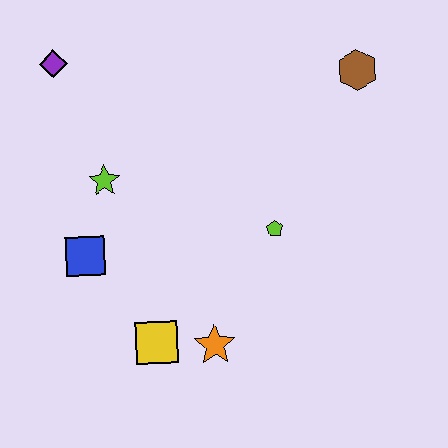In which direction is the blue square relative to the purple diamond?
The blue square is below the purple diamond.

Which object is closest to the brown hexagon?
The lime pentagon is closest to the brown hexagon.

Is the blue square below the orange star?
No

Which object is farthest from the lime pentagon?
The purple diamond is farthest from the lime pentagon.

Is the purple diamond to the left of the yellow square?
Yes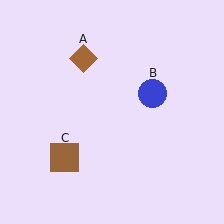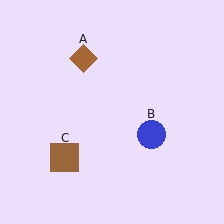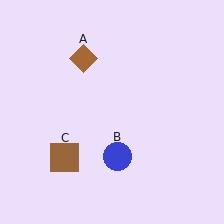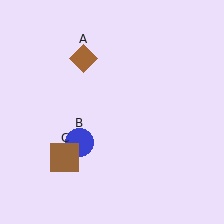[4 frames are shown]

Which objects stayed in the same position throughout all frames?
Brown diamond (object A) and brown square (object C) remained stationary.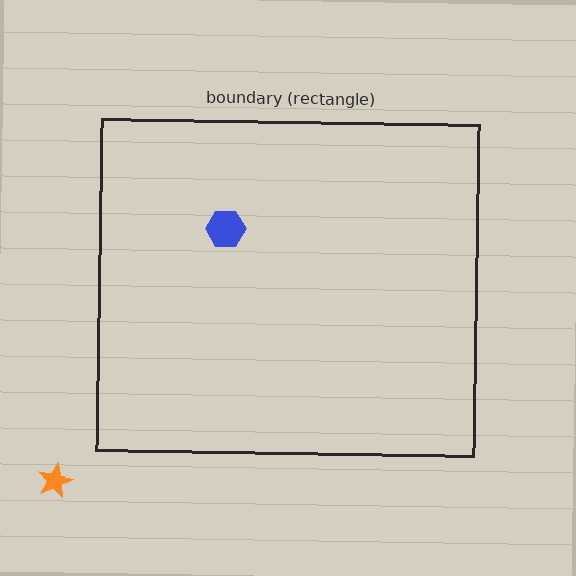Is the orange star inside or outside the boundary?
Outside.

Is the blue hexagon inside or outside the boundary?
Inside.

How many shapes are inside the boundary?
1 inside, 1 outside.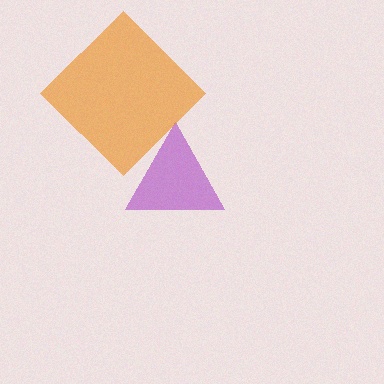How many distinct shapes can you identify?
There are 2 distinct shapes: a purple triangle, an orange diamond.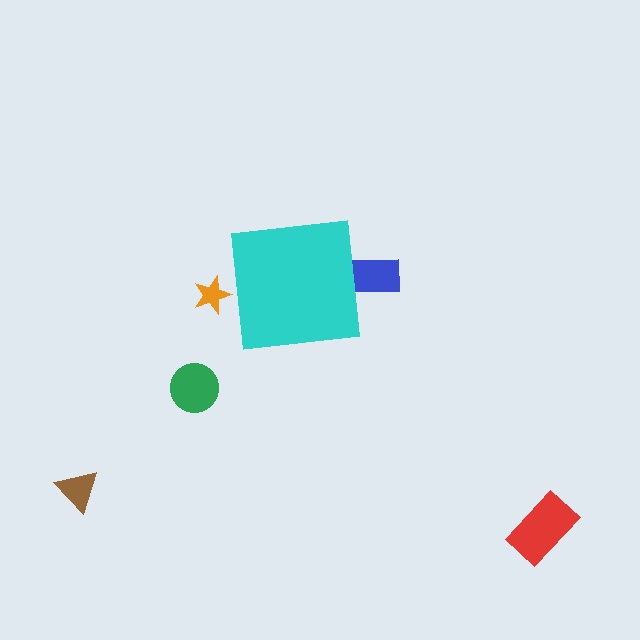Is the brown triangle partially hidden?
No, the brown triangle is fully visible.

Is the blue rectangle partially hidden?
Yes, the blue rectangle is partially hidden behind the cyan square.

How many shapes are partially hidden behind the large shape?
2 shapes are partially hidden.